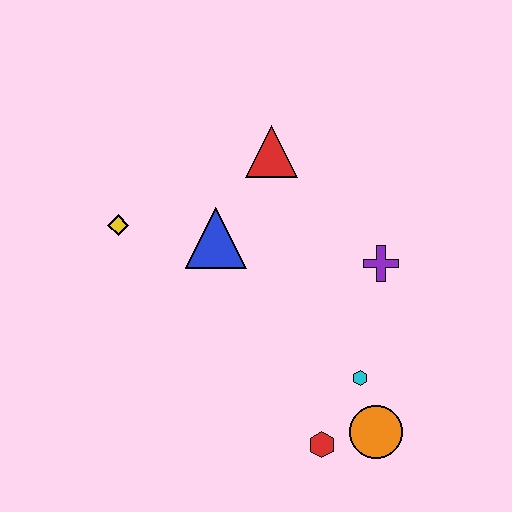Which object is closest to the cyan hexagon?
The orange circle is closest to the cyan hexagon.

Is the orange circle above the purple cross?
No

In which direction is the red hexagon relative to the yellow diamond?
The red hexagon is below the yellow diamond.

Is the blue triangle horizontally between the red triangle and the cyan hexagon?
No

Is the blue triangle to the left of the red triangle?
Yes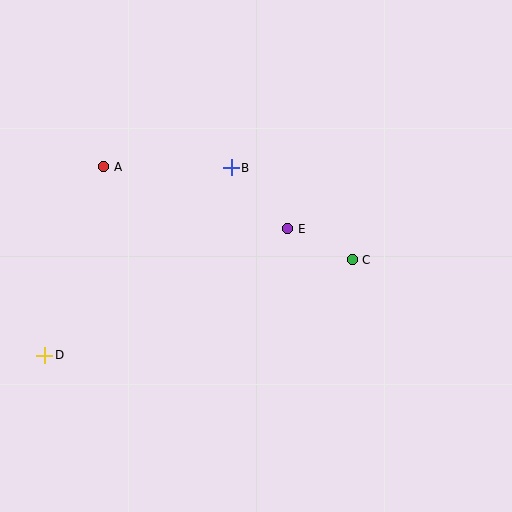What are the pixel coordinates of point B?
Point B is at (231, 168).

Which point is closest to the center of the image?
Point E at (288, 229) is closest to the center.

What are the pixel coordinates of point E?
Point E is at (288, 229).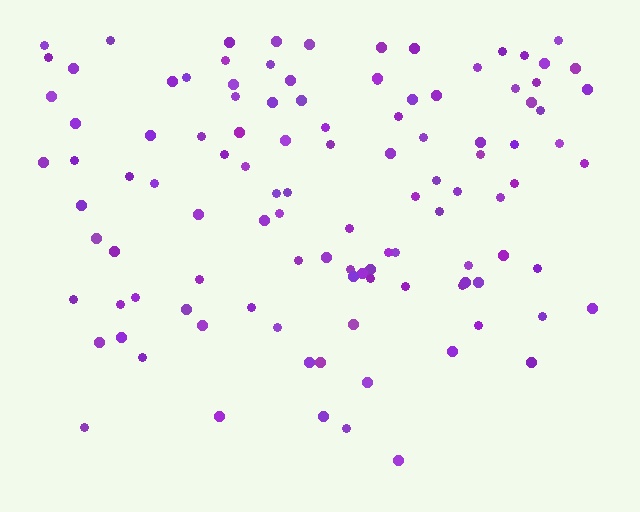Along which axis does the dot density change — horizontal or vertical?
Vertical.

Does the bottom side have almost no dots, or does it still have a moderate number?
Still a moderate number, just noticeably fewer than the top.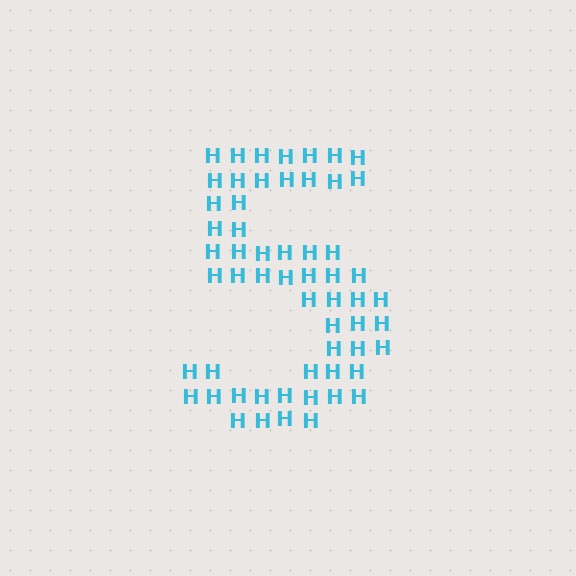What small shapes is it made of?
It is made of small letter H's.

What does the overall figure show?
The overall figure shows the digit 5.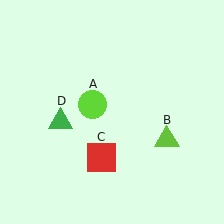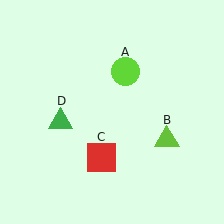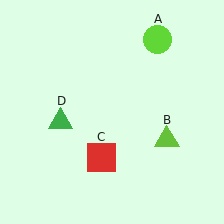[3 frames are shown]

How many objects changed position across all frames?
1 object changed position: lime circle (object A).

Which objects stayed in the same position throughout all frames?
Lime triangle (object B) and red square (object C) and green triangle (object D) remained stationary.